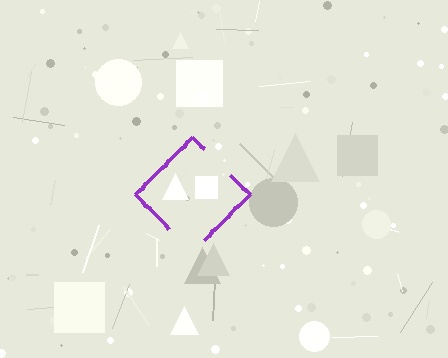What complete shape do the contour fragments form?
The contour fragments form a diamond.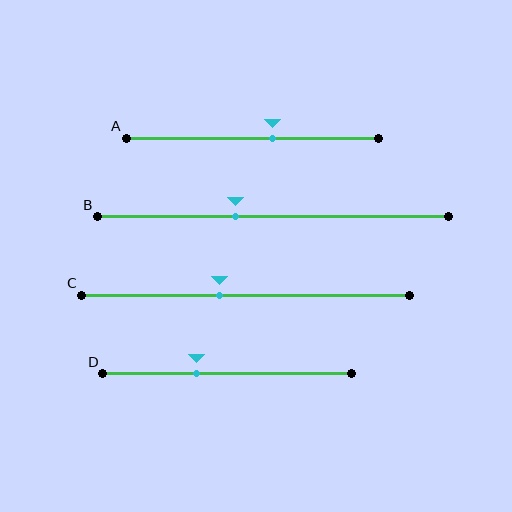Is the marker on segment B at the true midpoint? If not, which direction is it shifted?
No, the marker on segment B is shifted to the left by about 11% of the segment length.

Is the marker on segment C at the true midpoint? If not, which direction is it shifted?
No, the marker on segment C is shifted to the left by about 8% of the segment length.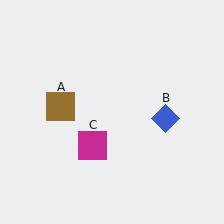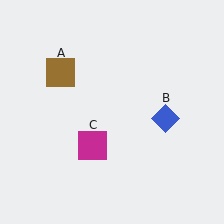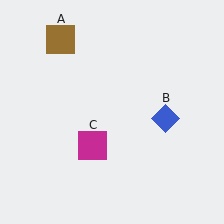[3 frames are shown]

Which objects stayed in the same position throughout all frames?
Blue diamond (object B) and magenta square (object C) remained stationary.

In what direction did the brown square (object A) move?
The brown square (object A) moved up.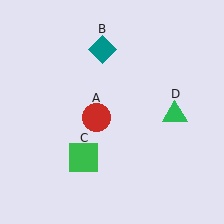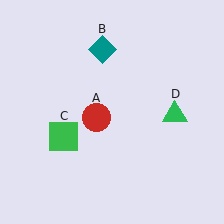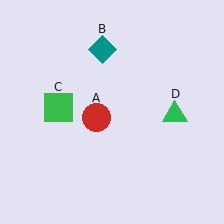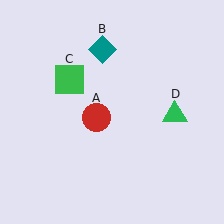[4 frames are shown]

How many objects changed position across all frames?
1 object changed position: green square (object C).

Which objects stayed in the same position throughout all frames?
Red circle (object A) and teal diamond (object B) and green triangle (object D) remained stationary.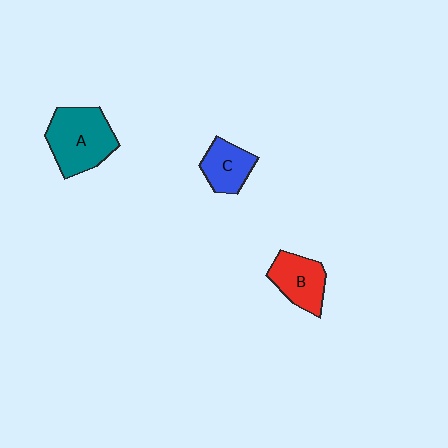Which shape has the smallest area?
Shape C (blue).